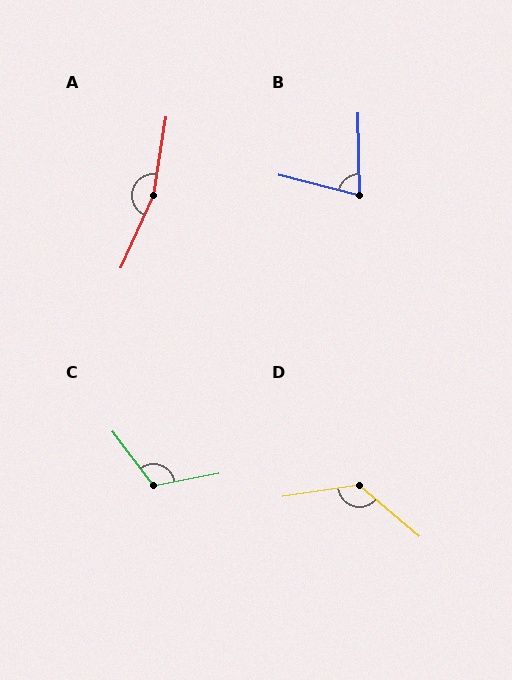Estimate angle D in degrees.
Approximately 132 degrees.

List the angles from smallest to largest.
B (74°), C (116°), D (132°), A (165°).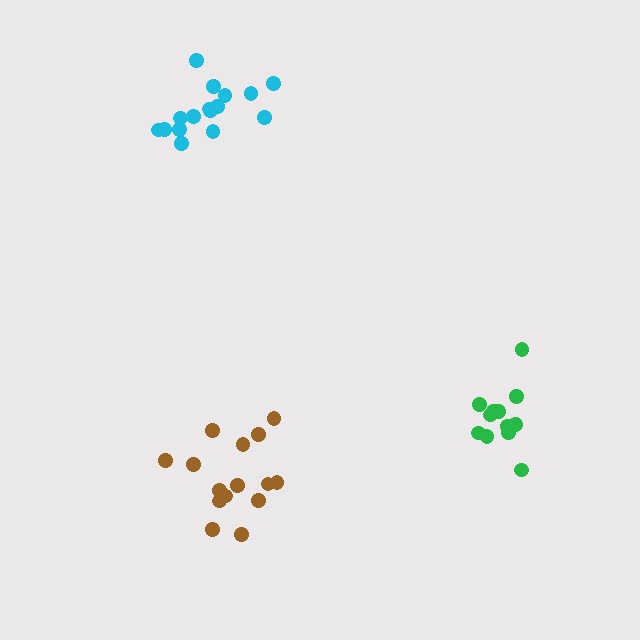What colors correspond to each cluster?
The clusters are colored: green, cyan, brown.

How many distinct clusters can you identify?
There are 3 distinct clusters.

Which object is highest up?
The cyan cluster is topmost.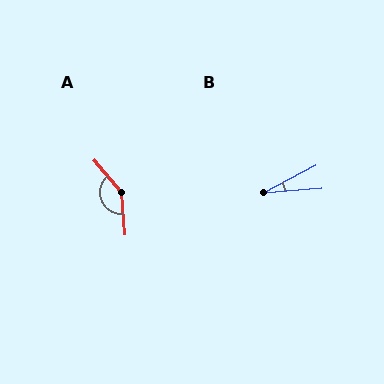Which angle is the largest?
A, at approximately 145 degrees.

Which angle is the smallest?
B, at approximately 24 degrees.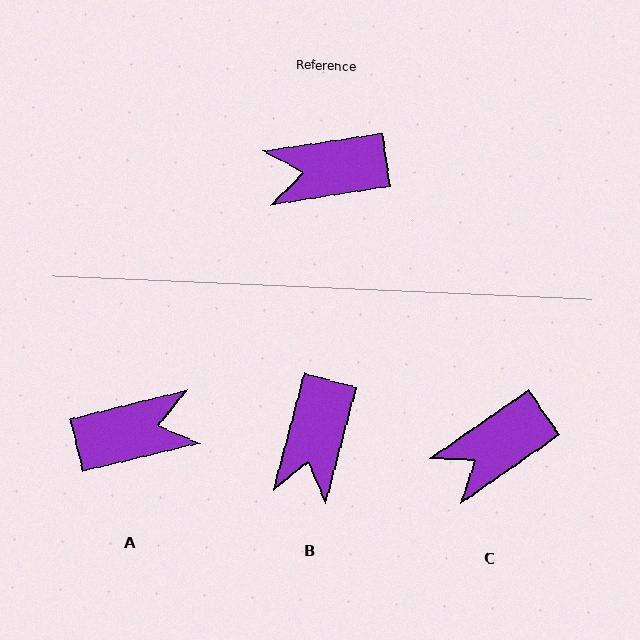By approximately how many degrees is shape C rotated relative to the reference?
Approximately 26 degrees counter-clockwise.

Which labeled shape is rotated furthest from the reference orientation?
A, about 175 degrees away.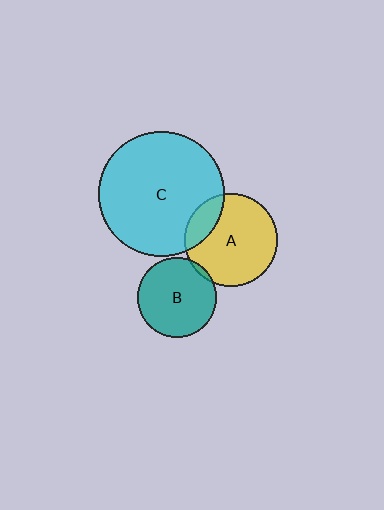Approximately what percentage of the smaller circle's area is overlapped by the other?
Approximately 20%.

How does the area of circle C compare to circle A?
Approximately 1.8 times.